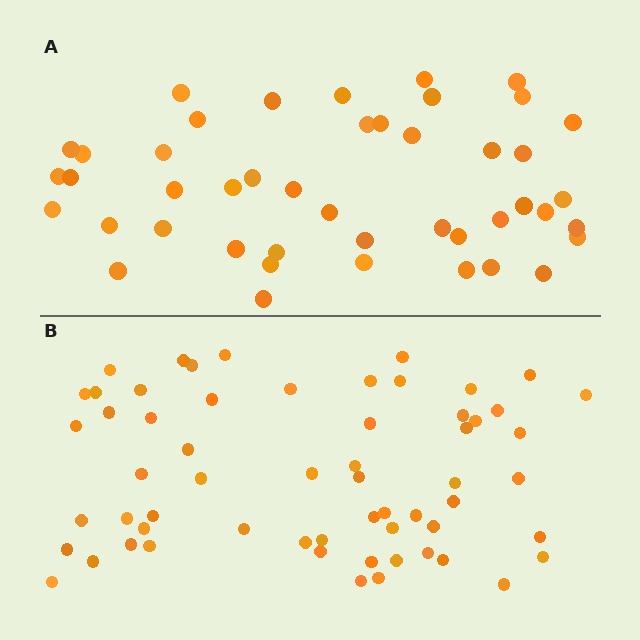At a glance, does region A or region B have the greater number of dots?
Region B (the bottom region) has more dots.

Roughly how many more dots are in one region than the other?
Region B has approximately 15 more dots than region A.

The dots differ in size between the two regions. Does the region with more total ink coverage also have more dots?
No. Region A has more total ink coverage because its dots are larger, but region B actually contains more individual dots. Total area can be misleading — the number of items is what matters here.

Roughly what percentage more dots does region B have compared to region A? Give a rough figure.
About 35% more.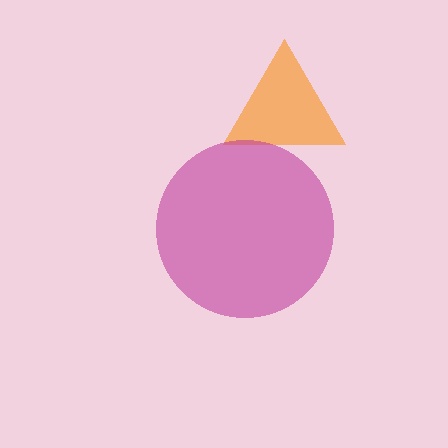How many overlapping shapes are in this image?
There are 2 overlapping shapes in the image.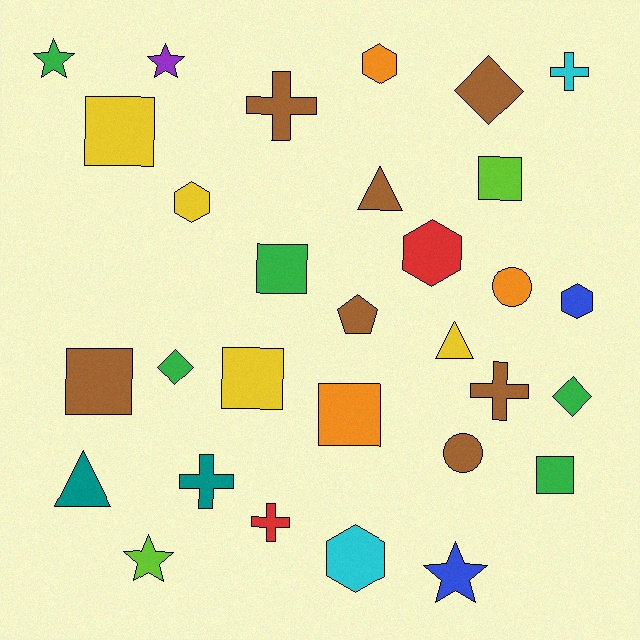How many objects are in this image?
There are 30 objects.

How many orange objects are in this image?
There are 3 orange objects.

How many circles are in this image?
There are 2 circles.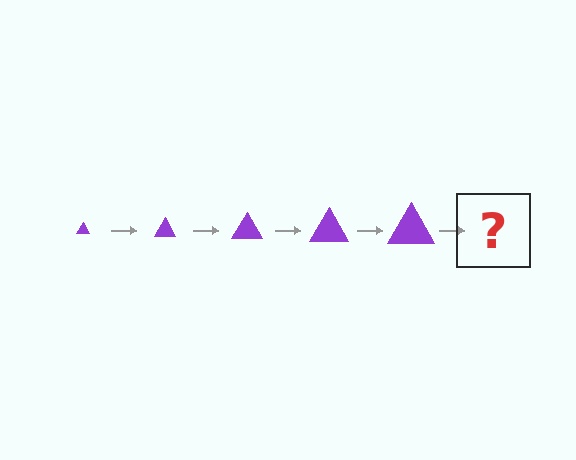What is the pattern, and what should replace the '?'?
The pattern is that the triangle gets progressively larger each step. The '?' should be a purple triangle, larger than the previous one.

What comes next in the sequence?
The next element should be a purple triangle, larger than the previous one.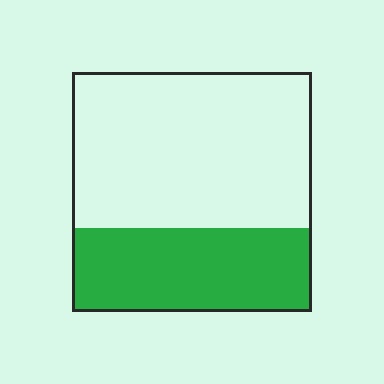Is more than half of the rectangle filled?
No.